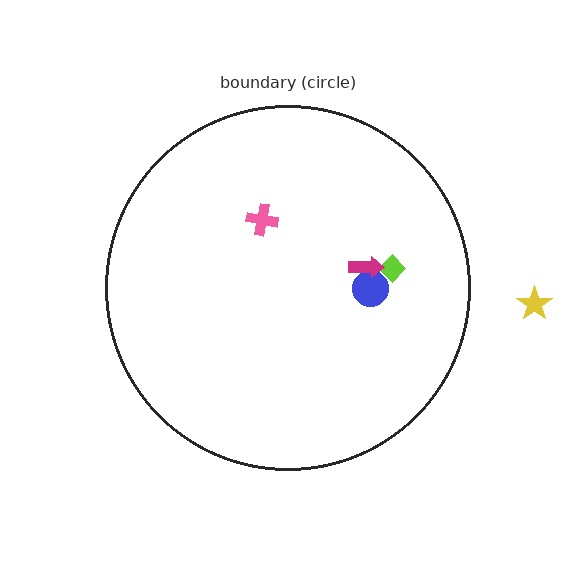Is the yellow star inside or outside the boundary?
Outside.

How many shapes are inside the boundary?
4 inside, 1 outside.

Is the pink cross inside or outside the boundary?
Inside.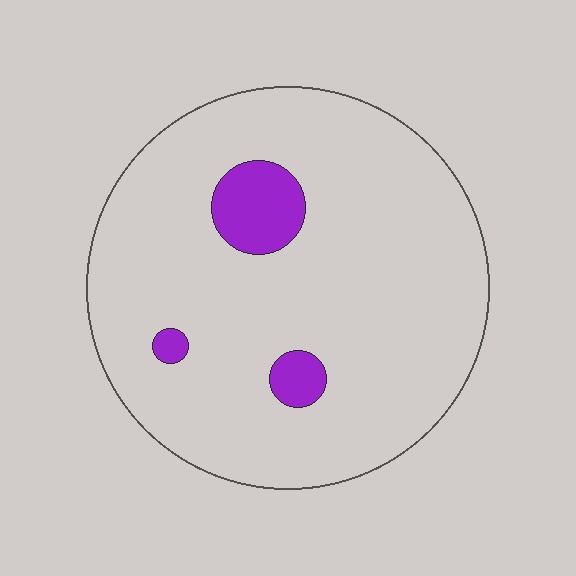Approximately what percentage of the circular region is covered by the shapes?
Approximately 10%.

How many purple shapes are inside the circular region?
3.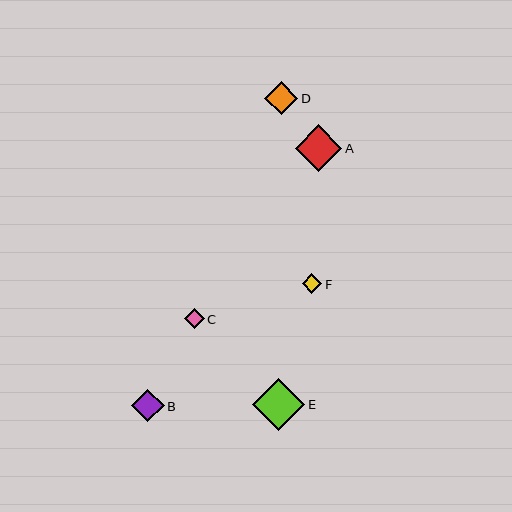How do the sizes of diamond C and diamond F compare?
Diamond C and diamond F are approximately the same size.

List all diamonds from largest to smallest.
From largest to smallest: E, A, D, B, C, F.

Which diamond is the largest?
Diamond E is the largest with a size of approximately 52 pixels.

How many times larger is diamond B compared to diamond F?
Diamond B is approximately 1.7 times the size of diamond F.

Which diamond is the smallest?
Diamond F is the smallest with a size of approximately 20 pixels.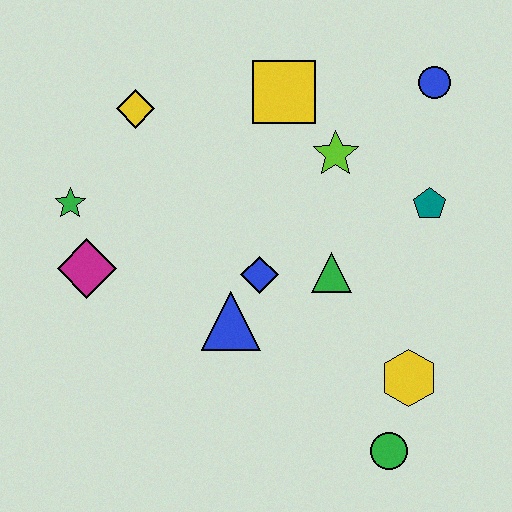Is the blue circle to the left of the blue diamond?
No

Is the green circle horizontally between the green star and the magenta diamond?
No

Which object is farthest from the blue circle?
The magenta diamond is farthest from the blue circle.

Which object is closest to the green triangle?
The blue diamond is closest to the green triangle.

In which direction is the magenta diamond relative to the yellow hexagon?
The magenta diamond is to the left of the yellow hexagon.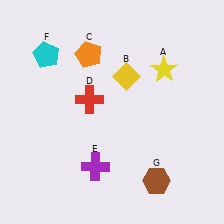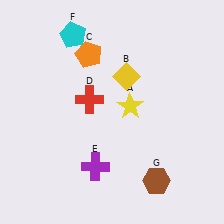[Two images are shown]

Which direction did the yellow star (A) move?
The yellow star (A) moved down.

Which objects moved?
The objects that moved are: the yellow star (A), the cyan pentagon (F).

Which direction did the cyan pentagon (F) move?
The cyan pentagon (F) moved right.